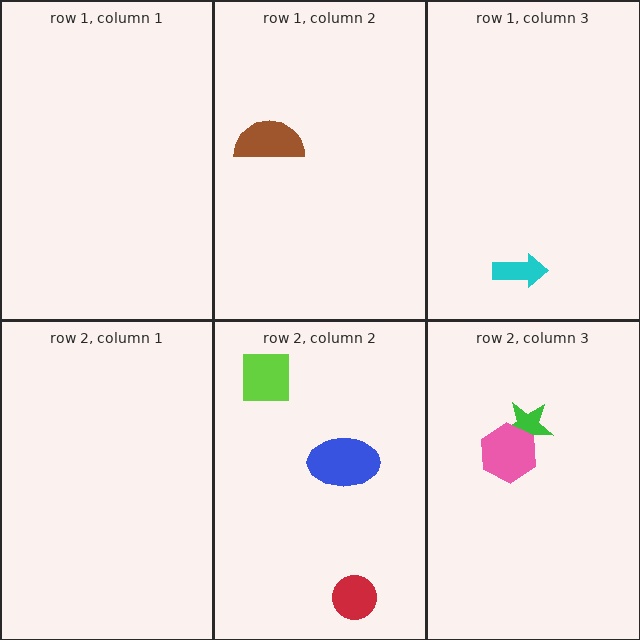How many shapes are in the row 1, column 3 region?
1.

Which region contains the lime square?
The row 2, column 2 region.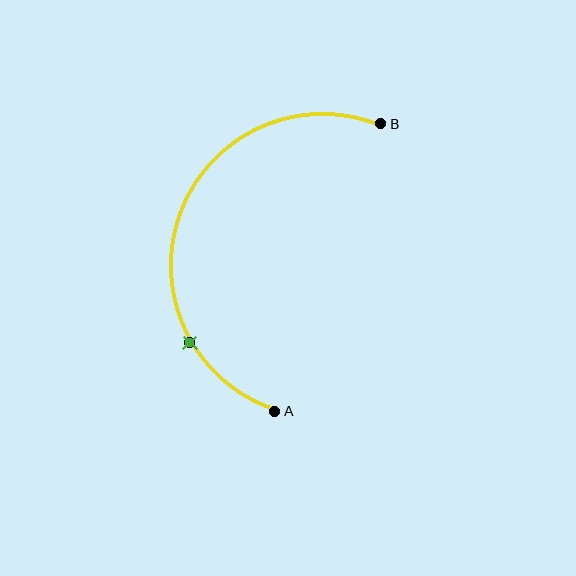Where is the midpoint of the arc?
The arc midpoint is the point on the curve farthest from the straight line joining A and B. It sits to the left of that line.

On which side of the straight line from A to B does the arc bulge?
The arc bulges to the left of the straight line connecting A and B.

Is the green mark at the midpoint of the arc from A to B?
No. The green mark lies on the arc but is closer to endpoint A. The arc midpoint would be at the point on the curve equidistant along the arc from both A and B.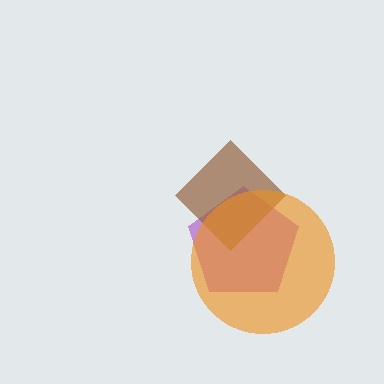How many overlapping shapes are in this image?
There are 3 overlapping shapes in the image.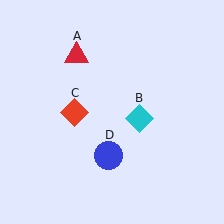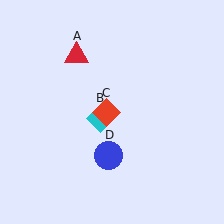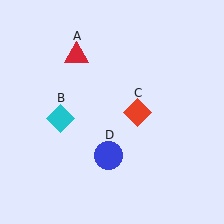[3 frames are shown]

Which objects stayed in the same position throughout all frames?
Red triangle (object A) and blue circle (object D) remained stationary.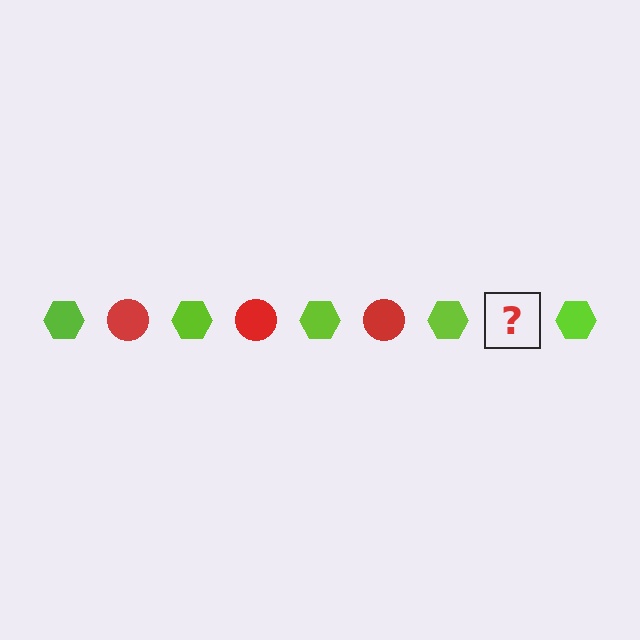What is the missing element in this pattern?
The missing element is a red circle.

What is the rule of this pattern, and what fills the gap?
The rule is that the pattern alternates between lime hexagon and red circle. The gap should be filled with a red circle.